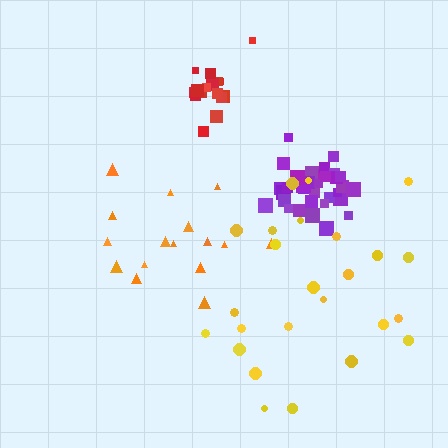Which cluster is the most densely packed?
Purple.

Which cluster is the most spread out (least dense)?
Yellow.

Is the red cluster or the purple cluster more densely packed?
Purple.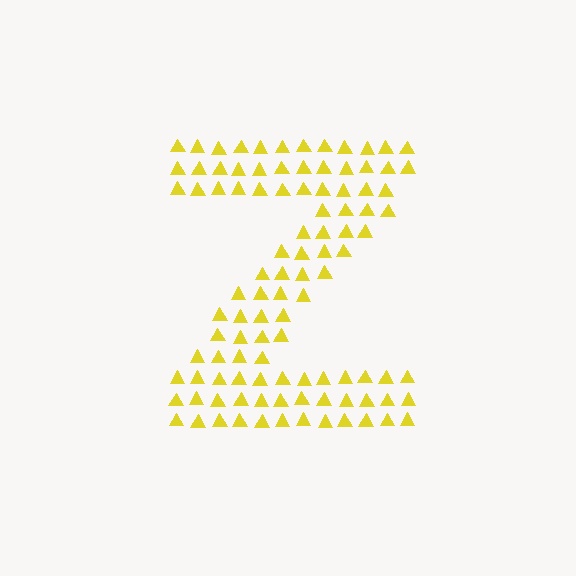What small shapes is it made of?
It is made of small triangles.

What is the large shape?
The large shape is the letter Z.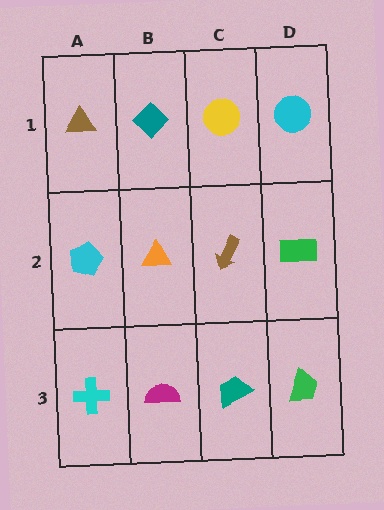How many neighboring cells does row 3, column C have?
3.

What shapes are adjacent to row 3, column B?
An orange triangle (row 2, column B), a cyan cross (row 3, column A), a teal trapezoid (row 3, column C).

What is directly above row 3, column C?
A brown arrow.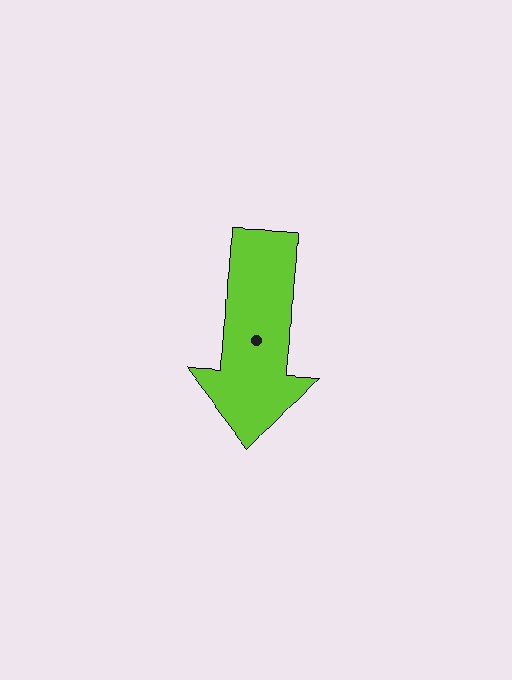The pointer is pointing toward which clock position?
Roughly 6 o'clock.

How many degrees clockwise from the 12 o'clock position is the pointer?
Approximately 183 degrees.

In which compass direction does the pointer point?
South.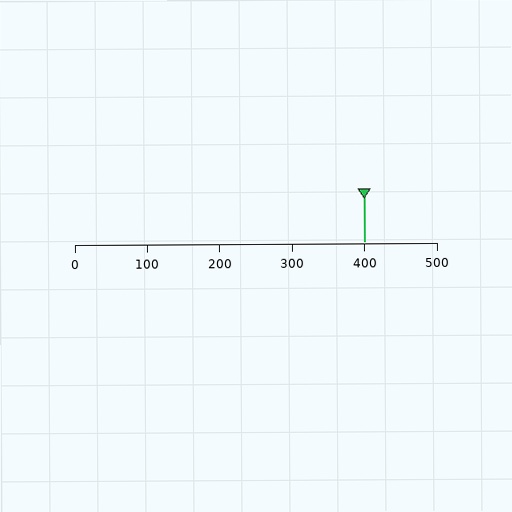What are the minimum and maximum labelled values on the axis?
The axis runs from 0 to 500.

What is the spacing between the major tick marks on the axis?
The major ticks are spaced 100 apart.